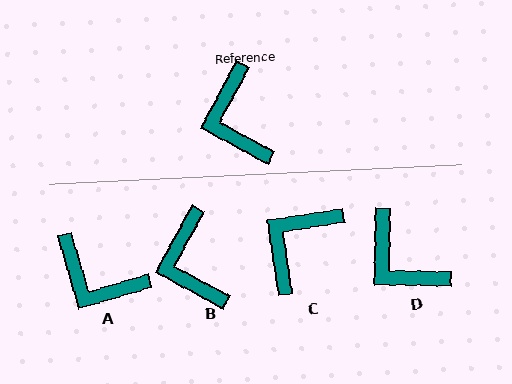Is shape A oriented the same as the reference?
No, it is off by about 45 degrees.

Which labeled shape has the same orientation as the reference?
B.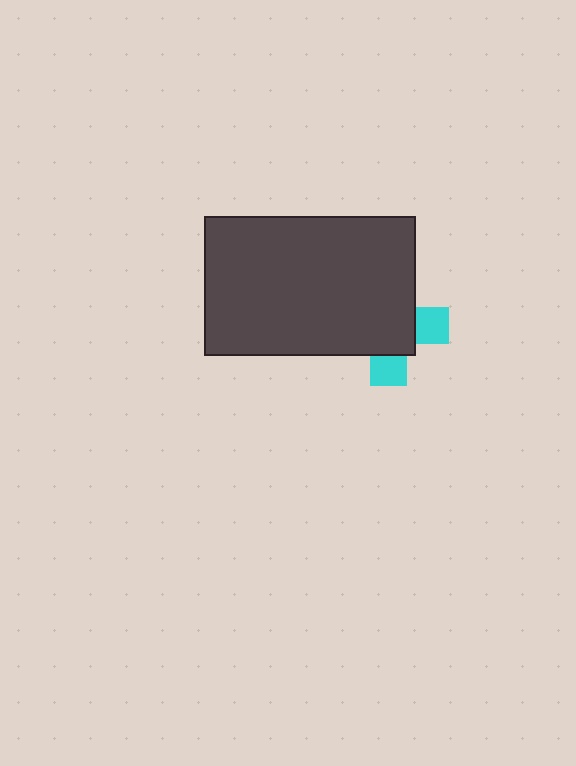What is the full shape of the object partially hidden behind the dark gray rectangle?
The partially hidden object is a cyan cross.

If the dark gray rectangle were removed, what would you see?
You would see the complete cyan cross.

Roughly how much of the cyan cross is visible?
A small part of it is visible (roughly 31%).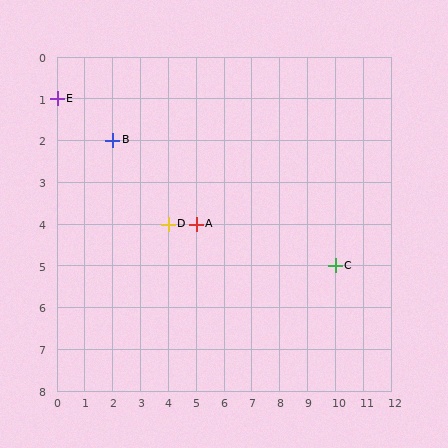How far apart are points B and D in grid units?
Points B and D are 2 columns and 2 rows apart (about 2.8 grid units diagonally).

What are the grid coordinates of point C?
Point C is at grid coordinates (10, 5).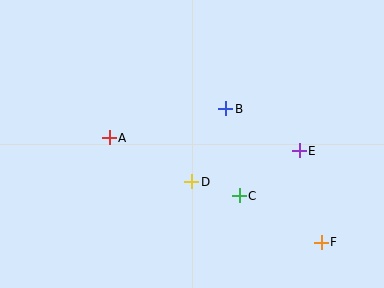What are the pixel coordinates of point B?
Point B is at (226, 109).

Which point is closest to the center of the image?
Point D at (192, 182) is closest to the center.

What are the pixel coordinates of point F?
Point F is at (321, 242).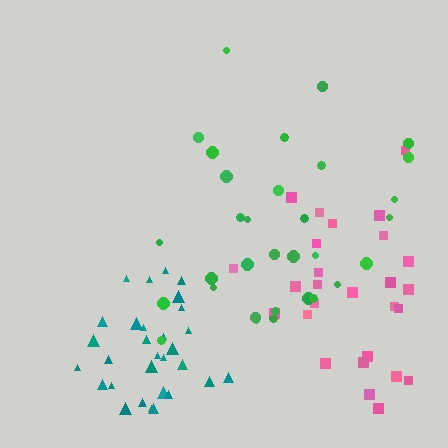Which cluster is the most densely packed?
Teal.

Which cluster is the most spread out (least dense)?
Pink.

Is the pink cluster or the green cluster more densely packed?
Green.